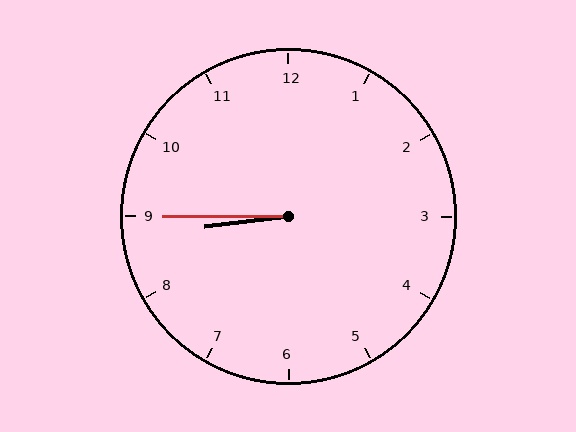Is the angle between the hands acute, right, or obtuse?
It is acute.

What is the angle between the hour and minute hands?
Approximately 8 degrees.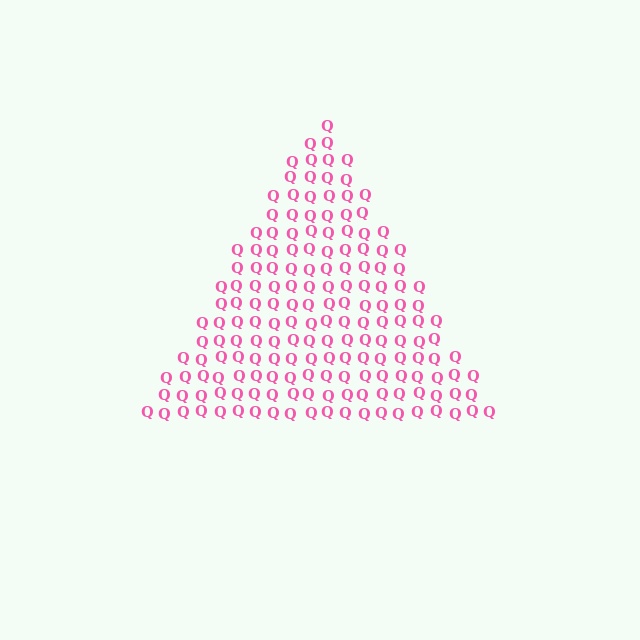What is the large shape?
The large shape is a triangle.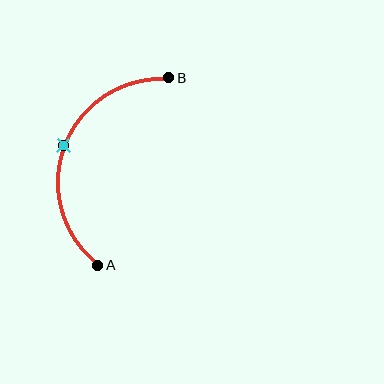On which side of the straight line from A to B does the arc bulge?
The arc bulges to the left of the straight line connecting A and B.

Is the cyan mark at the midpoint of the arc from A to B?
Yes. The cyan mark lies on the arc at equal arc-length from both A and B — it is the arc midpoint.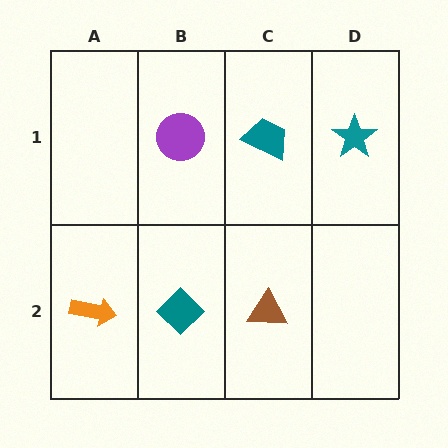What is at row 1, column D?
A teal star.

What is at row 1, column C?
A teal trapezoid.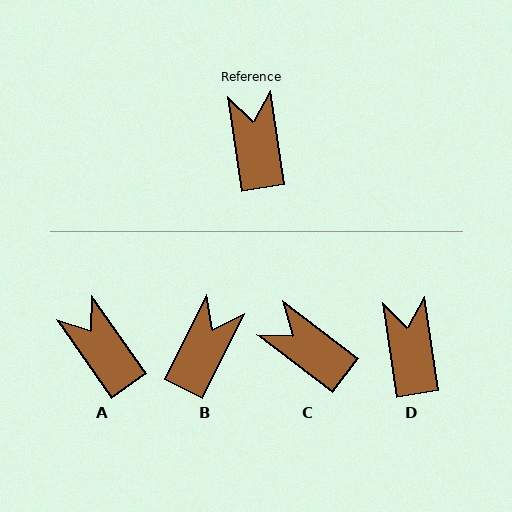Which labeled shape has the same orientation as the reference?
D.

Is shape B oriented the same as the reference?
No, it is off by about 35 degrees.